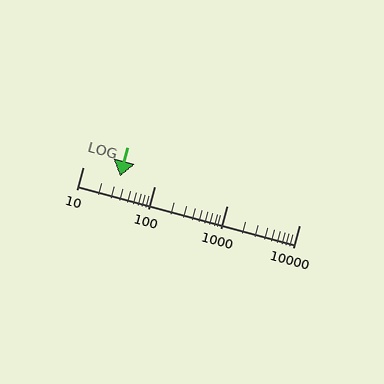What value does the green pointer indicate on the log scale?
The pointer indicates approximately 33.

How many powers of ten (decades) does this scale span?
The scale spans 3 decades, from 10 to 10000.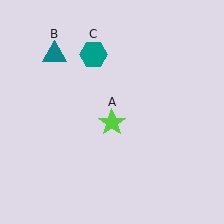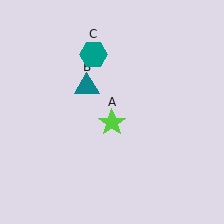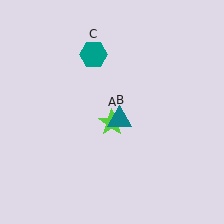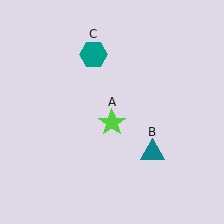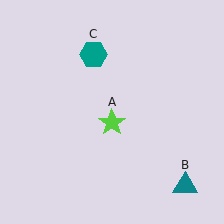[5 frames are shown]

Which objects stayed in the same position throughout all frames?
Lime star (object A) and teal hexagon (object C) remained stationary.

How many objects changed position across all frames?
1 object changed position: teal triangle (object B).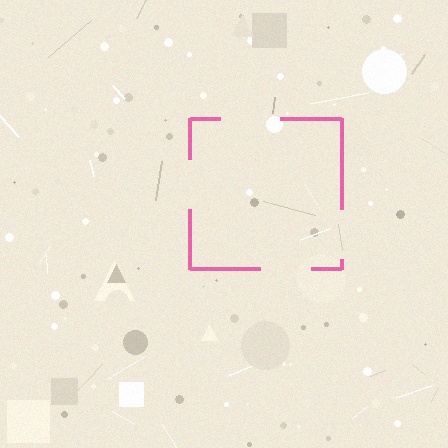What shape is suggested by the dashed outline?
The dashed outline suggests a square.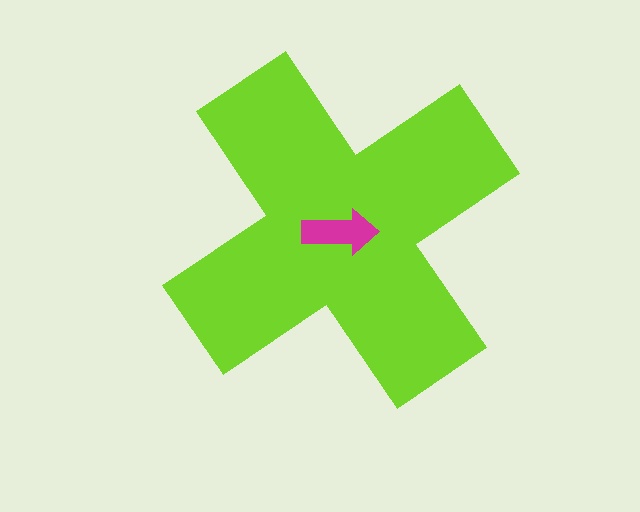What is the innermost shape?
The magenta arrow.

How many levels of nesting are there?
2.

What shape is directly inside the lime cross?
The magenta arrow.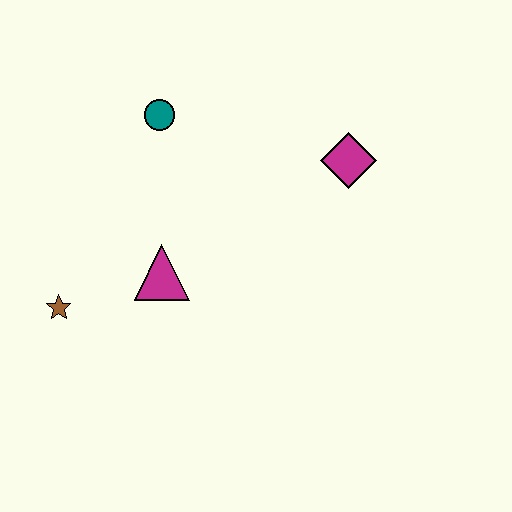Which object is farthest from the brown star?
The magenta diamond is farthest from the brown star.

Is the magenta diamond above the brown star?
Yes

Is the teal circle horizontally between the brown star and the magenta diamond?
Yes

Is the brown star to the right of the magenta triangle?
No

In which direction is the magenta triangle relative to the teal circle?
The magenta triangle is below the teal circle.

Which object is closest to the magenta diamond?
The teal circle is closest to the magenta diamond.